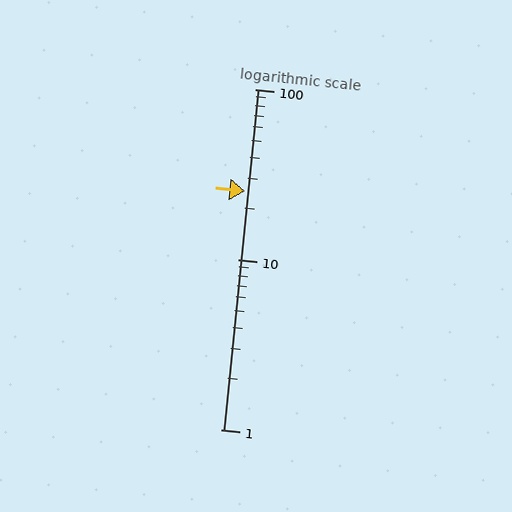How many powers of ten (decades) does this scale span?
The scale spans 2 decades, from 1 to 100.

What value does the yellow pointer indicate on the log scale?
The pointer indicates approximately 25.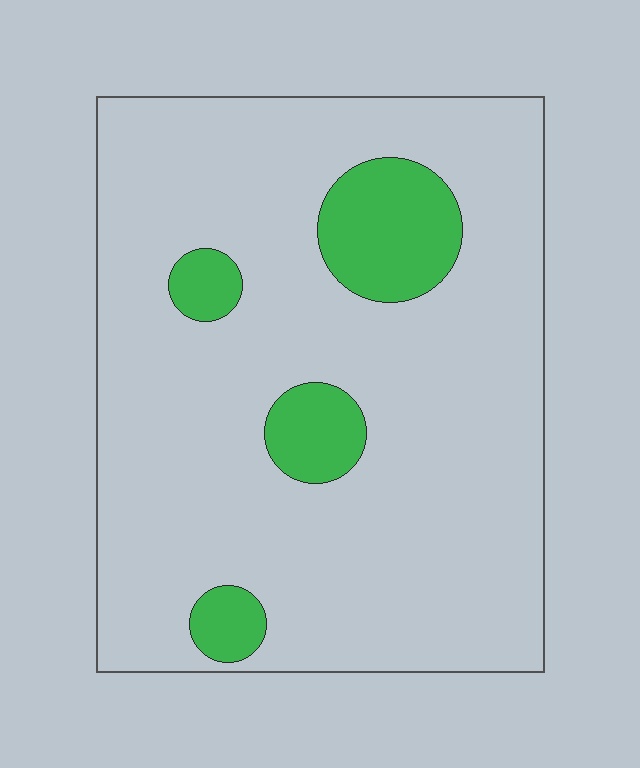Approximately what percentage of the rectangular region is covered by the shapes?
Approximately 15%.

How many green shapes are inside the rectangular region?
4.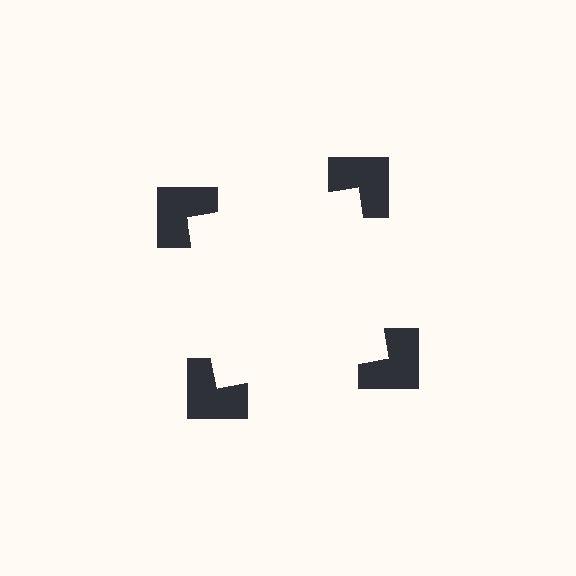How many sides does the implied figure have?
4 sides.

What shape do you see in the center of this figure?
An illusory square — its edges are inferred from the aligned wedge cuts in the notched squares, not physically drawn.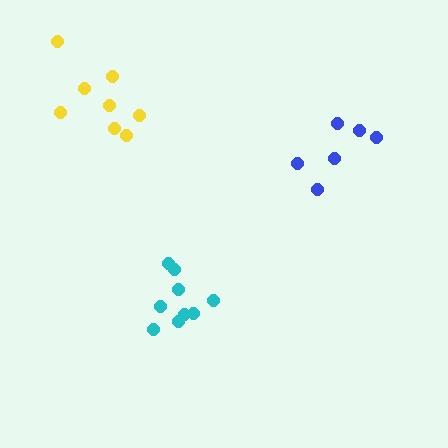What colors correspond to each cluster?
The clusters are colored: blue, cyan, yellow.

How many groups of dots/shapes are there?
There are 3 groups.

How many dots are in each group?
Group 1: 6 dots, Group 2: 9 dots, Group 3: 8 dots (23 total).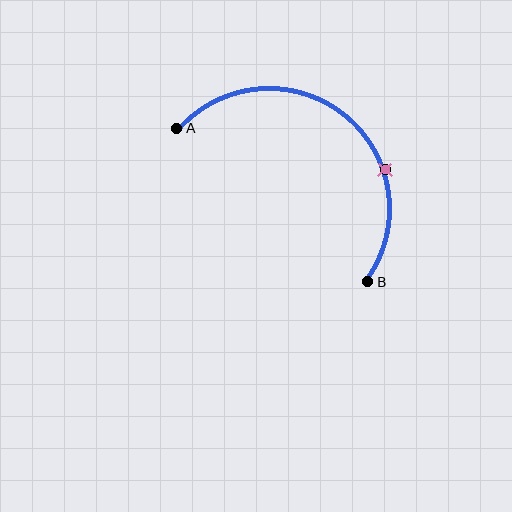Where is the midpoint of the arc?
The arc midpoint is the point on the curve farthest from the straight line joining A and B. It sits above and to the right of that line.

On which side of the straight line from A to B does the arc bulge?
The arc bulges above and to the right of the straight line connecting A and B.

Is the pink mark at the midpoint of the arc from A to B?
No. The pink mark lies on the arc but is closer to endpoint B. The arc midpoint would be at the point on the curve equidistant along the arc from both A and B.